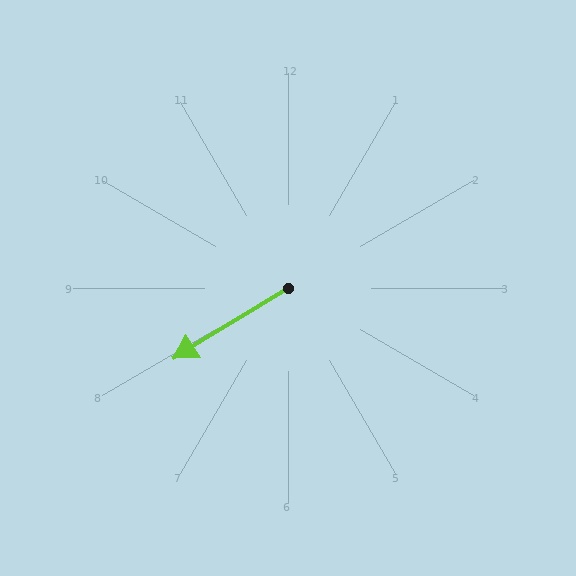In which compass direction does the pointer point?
Southwest.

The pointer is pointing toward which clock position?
Roughly 8 o'clock.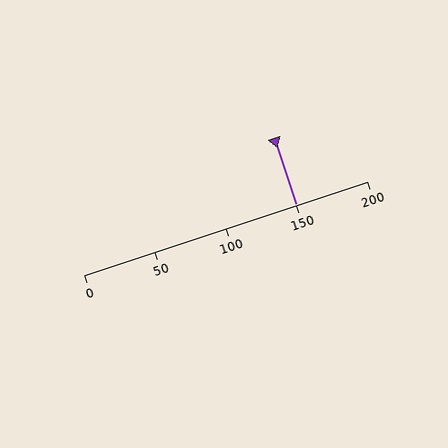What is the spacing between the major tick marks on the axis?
The major ticks are spaced 50 apart.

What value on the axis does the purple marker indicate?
The marker indicates approximately 150.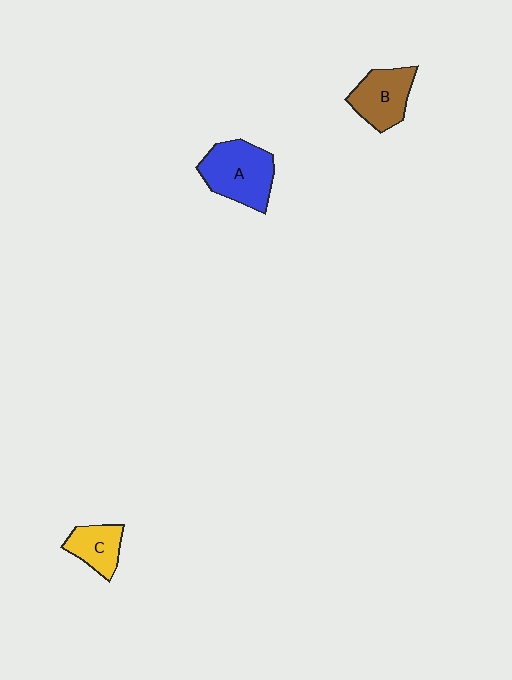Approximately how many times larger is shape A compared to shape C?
Approximately 1.8 times.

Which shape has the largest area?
Shape A (blue).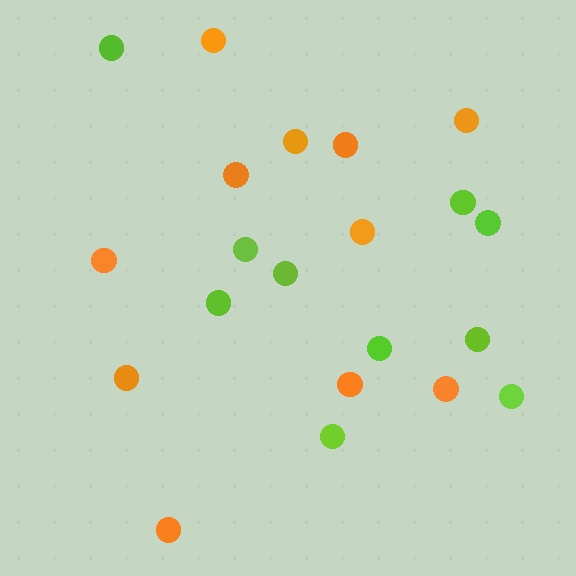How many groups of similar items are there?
There are 2 groups: one group of orange circles (11) and one group of lime circles (10).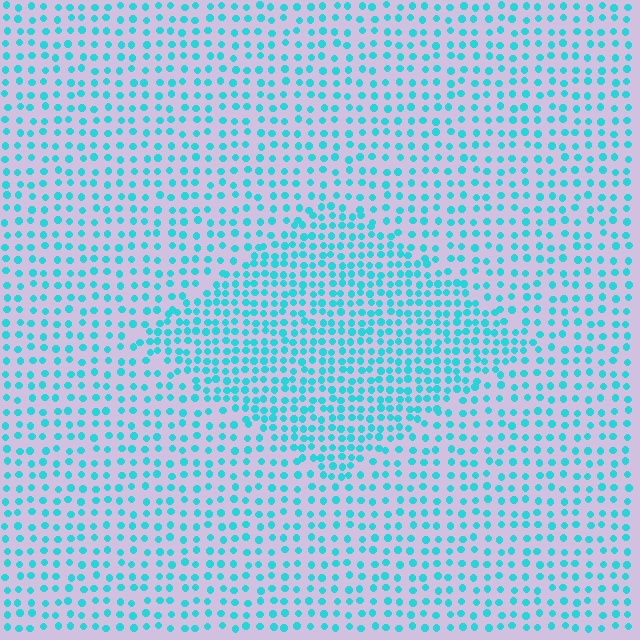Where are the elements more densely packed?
The elements are more densely packed inside the diamond boundary.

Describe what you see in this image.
The image contains small cyan elements arranged at two different densities. A diamond-shaped region is visible where the elements are more densely packed than the surrounding area.